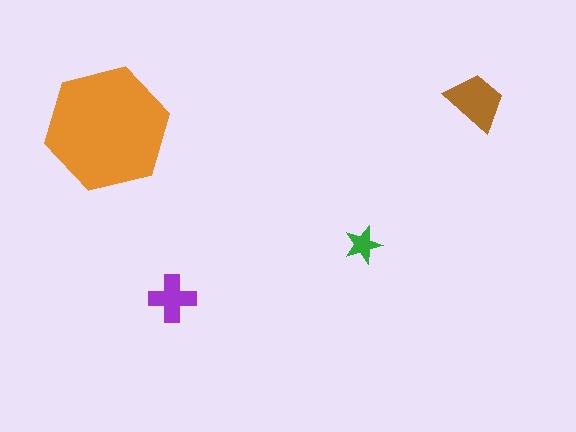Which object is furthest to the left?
The orange hexagon is leftmost.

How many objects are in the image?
There are 4 objects in the image.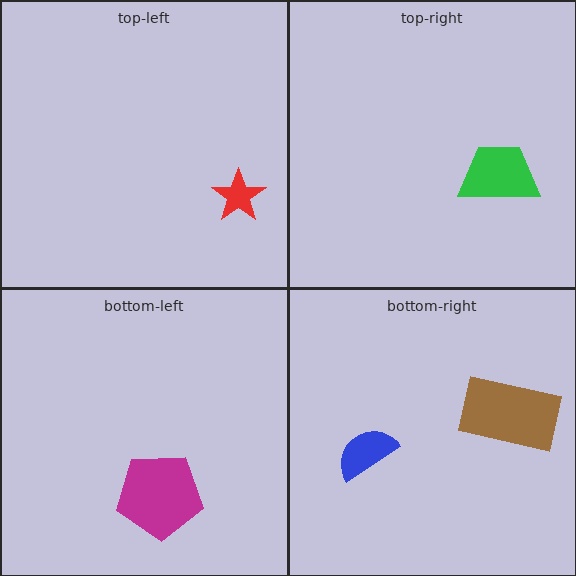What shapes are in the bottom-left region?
The magenta pentagon.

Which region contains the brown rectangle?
The bottom-right region.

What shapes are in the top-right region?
The green trapezoid.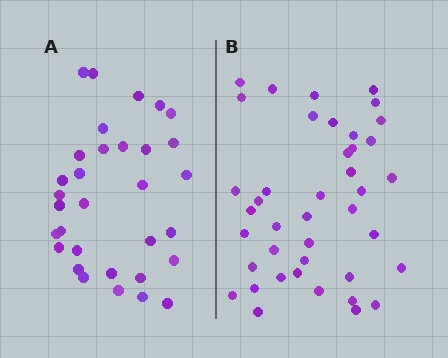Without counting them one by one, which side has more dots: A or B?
Region B (the right region) has more dots.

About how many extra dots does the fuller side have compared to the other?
Region B has roughly 8 or so more dots than region A.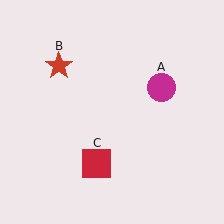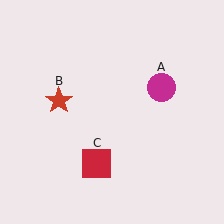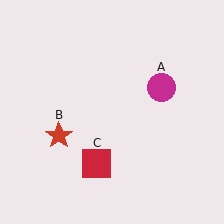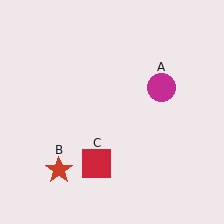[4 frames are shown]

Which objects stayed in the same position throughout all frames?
Magenta circle (object A) and red square (object C) remained stationary.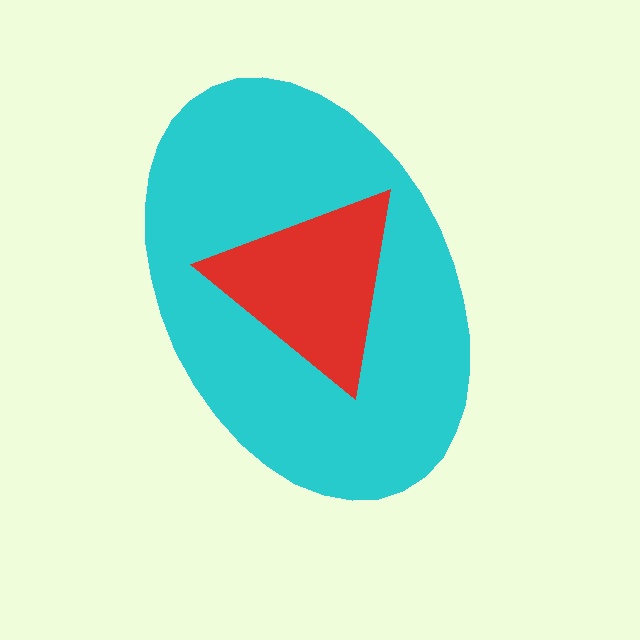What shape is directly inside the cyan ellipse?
The red triangle.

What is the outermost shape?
The cyan ellipse.